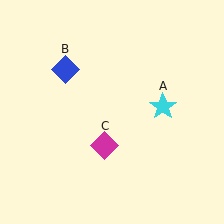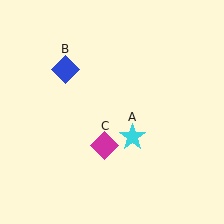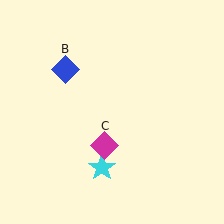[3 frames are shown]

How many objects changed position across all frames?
1 object changed position: cyan star (object A).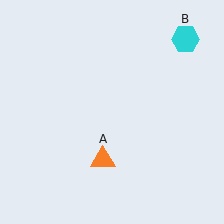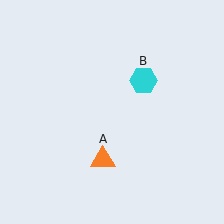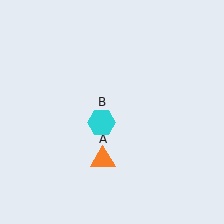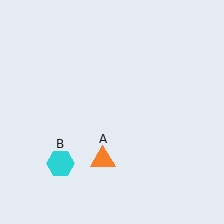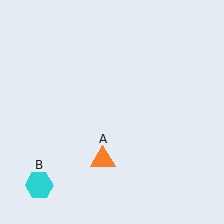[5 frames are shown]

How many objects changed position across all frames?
1 object changed position: cyan hexagon (object B).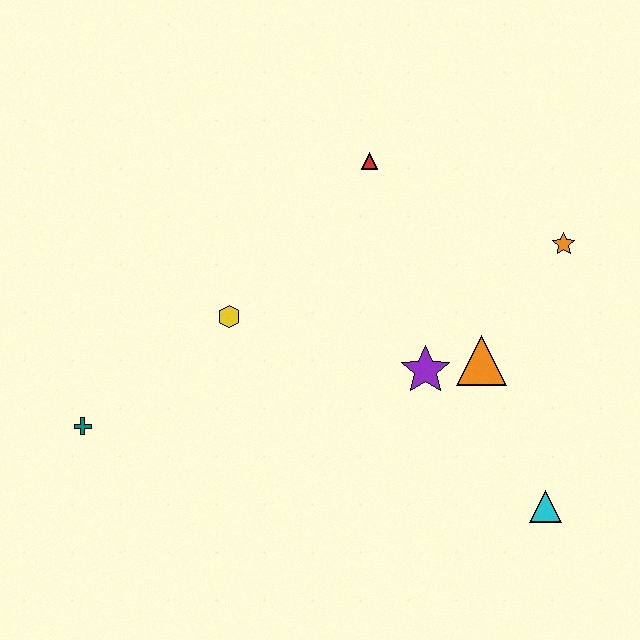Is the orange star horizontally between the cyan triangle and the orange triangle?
No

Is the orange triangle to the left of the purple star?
No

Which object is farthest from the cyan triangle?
The teal cross is farthest from the cyan triangle.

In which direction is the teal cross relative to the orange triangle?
The teal cross is to the left of the orange triangle.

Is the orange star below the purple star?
No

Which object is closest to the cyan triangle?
The orange triangle is closest to the cyan triangle.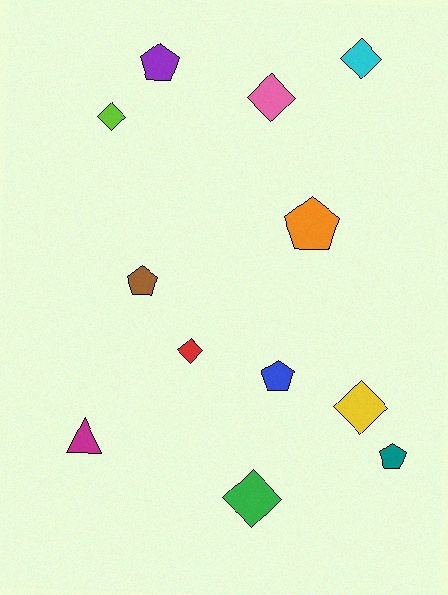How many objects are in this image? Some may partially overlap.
There are 12 objects.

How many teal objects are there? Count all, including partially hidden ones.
There is 1 teal object.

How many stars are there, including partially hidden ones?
There are no stars.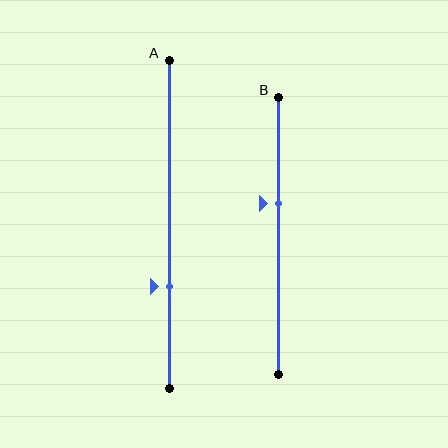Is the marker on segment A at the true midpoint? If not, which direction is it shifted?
No, the marker on segment A is shifted downward by about 19% of the segment length.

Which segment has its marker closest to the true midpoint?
Segment B has its marker closest to the true midpoint.